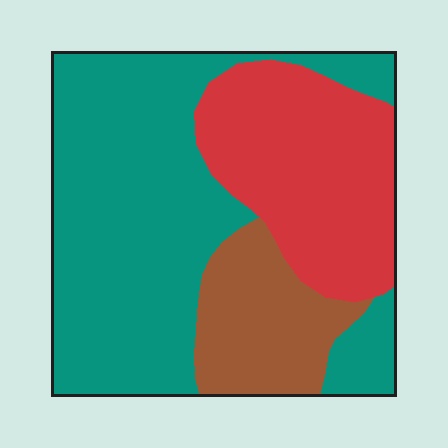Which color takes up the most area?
Teal, at roughly 55%.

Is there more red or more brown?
Red.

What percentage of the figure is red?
Red takes up between a quarter and a half of the figure.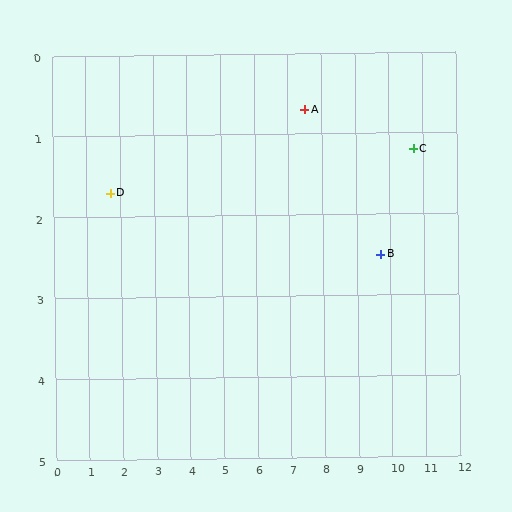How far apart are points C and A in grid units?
Points C and A are about 3.2 grid units apart.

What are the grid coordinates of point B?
Point B is at approximately (9.7, 2.5).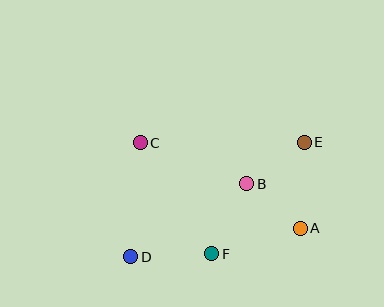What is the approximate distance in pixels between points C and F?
The distance between C and F is approximately 132 pixels.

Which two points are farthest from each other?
Points D and E are farthest from each other.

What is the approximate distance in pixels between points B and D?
The distance between B and D is approximately 137 pixels.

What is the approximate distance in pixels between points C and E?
The distance between C and E is approximately 164 pixels.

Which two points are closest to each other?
Points A and B are closest to each other.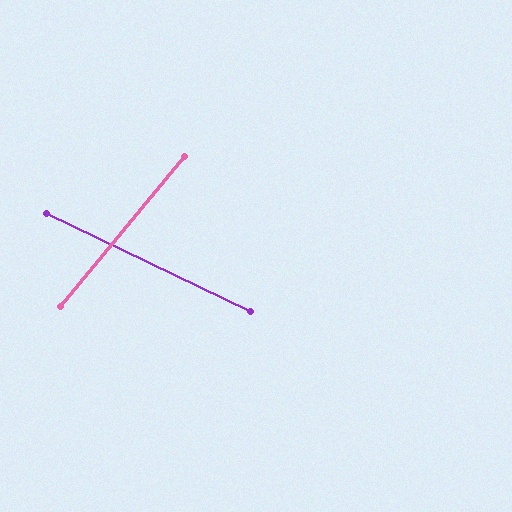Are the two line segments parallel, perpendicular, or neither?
Neither parallel nor perpendicular — they differ by about 76°.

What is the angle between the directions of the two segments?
Approximately 76 degrees.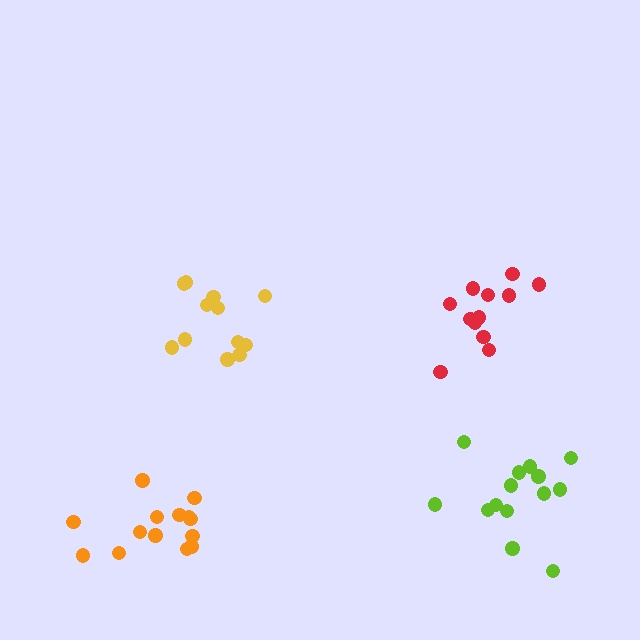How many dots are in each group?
Group 1: 12 dots, Group 2: 14 dots, Group 3: 12 dots, Group 4: 14 dots (52 total).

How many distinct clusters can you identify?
There are 4 distinct clusters.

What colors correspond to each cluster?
The clusters are colored: red, lime, yellow, orange.